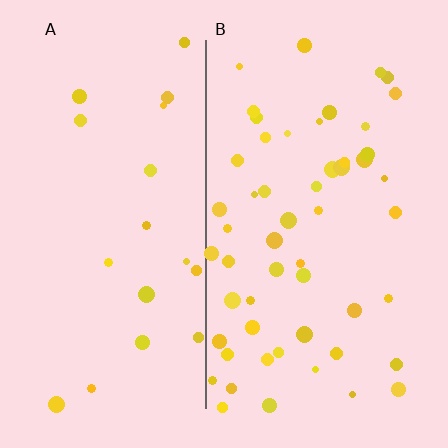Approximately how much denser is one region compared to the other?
Approximately 2.8× — region B over region A.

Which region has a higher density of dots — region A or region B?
B (the right).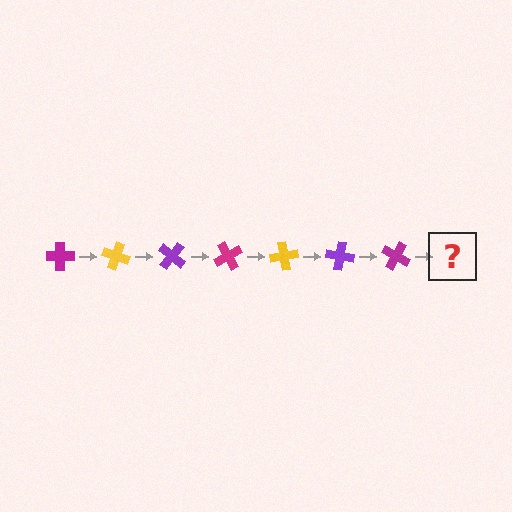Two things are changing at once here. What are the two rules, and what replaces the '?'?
The two rules are that it rotates 20 degrees each step and the color cycles through magenta, yellow, and purple. The '?' should be a yellow cross, rotated 140 degrees from the start.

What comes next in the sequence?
The next element should be a yellow cross, rotated 140 degrees from the start.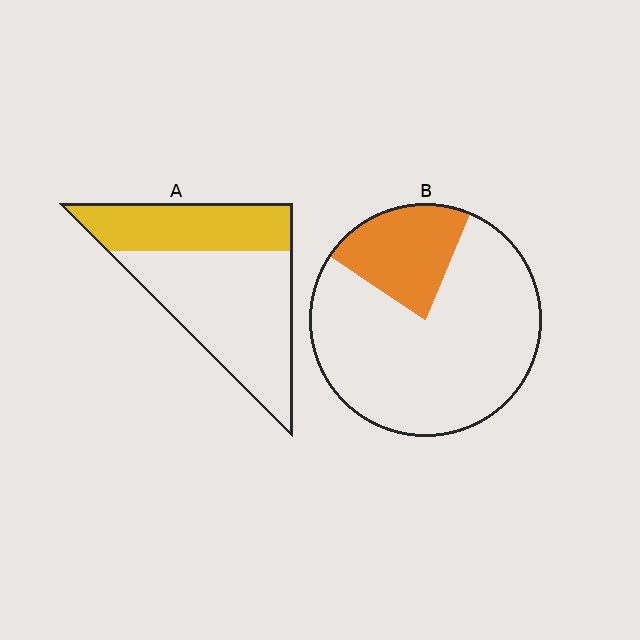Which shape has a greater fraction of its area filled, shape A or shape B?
Shape A.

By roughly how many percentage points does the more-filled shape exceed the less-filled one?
By roughly 15 percentage points (A over B).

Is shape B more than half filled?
No.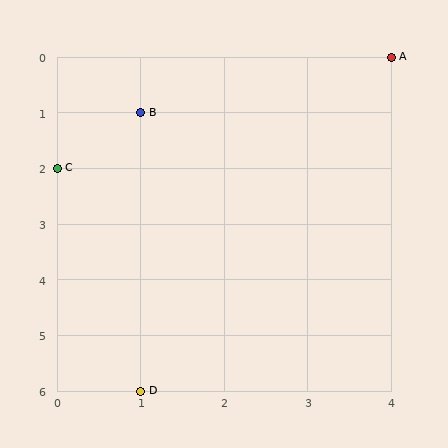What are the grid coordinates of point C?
Point C is at grid coordinates (0, 2).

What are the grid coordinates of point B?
Point B is at grid coordinates (1, 1).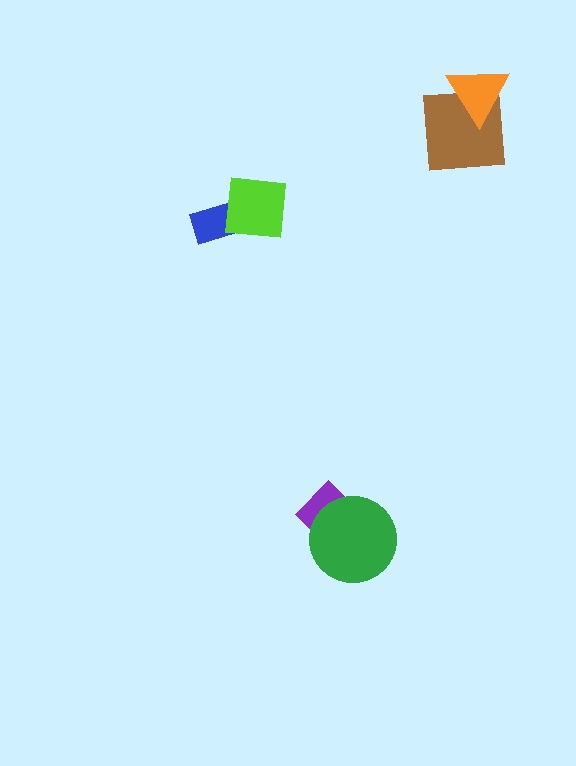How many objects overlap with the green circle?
1 object overlaps with the green circle.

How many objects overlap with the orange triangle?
1 object overlaps with the orange triangle.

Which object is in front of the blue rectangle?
The lime square is in front of the blue rectangle.